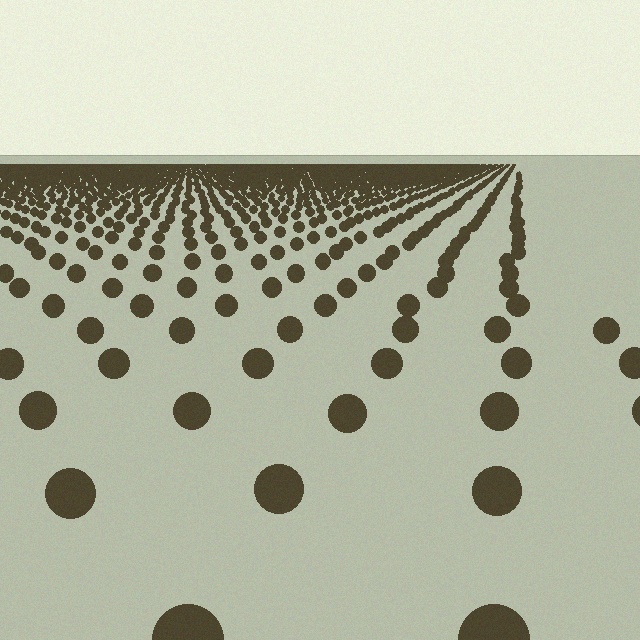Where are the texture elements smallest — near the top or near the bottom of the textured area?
Near the top.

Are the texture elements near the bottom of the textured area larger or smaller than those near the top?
Larger. Near the bottom, elements are closer to the viewer and appear at a bigger on-screen size.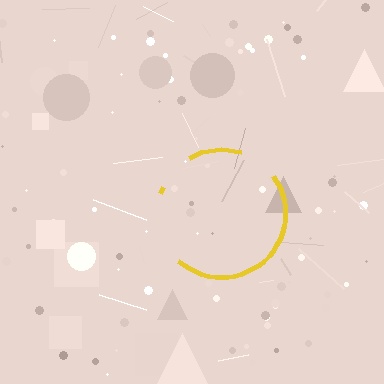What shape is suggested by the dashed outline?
The dashed outline suggests a circle.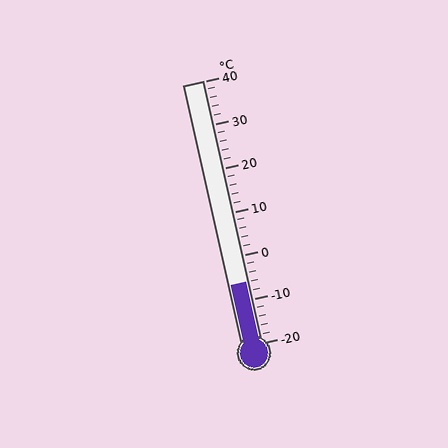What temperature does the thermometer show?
The thermometer shows approximately -6°C.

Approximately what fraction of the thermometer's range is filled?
The thermometer is filled to approximately 25% of its range.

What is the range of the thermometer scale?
The thermometer scale ranges from -20°C to 40°C.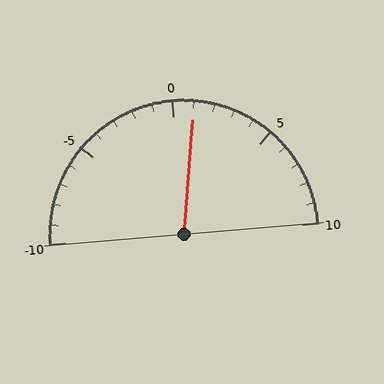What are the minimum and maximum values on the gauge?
The gauge ranges from -10 to 10.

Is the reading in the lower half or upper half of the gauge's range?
The reading is in the upper half of the range (-10 to 10).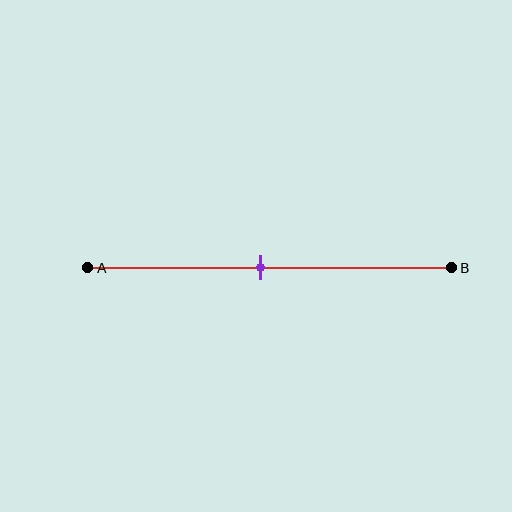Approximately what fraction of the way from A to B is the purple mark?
The purple mark is approximately 45% of the way from A to B.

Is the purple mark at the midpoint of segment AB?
Yes, the mark is approximately at the midpoint.